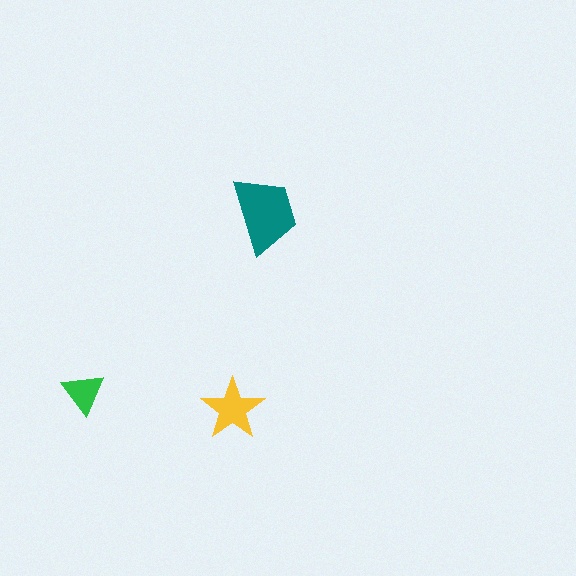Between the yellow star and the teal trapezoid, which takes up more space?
The teal trapezoid.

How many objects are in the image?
There are 3 objects in the image.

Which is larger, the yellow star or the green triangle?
The yellow star.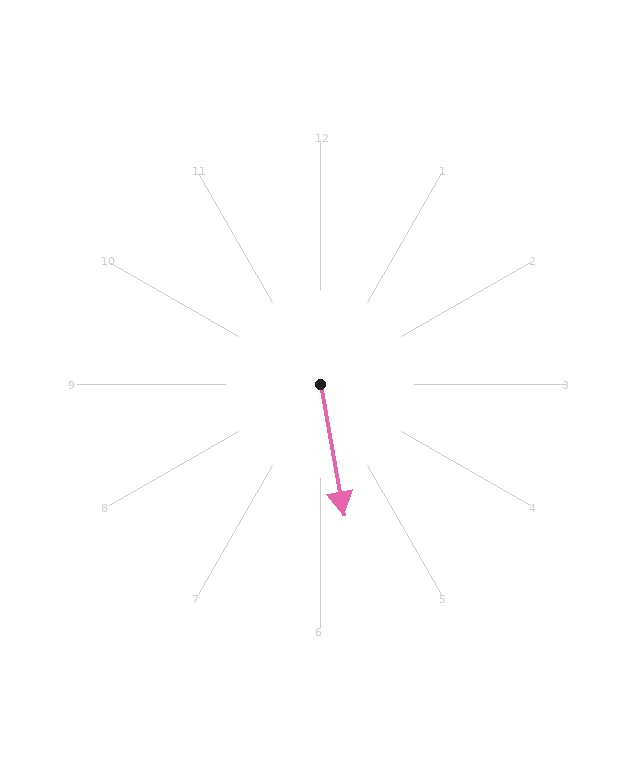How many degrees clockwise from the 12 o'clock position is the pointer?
Approximately 170 degrees.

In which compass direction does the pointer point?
South.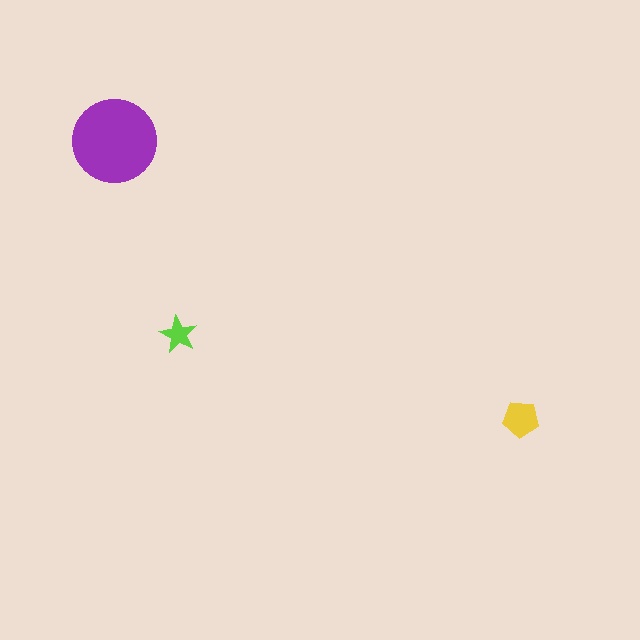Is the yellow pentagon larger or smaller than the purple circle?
Smaller.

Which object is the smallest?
The lime star.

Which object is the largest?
The purple circle.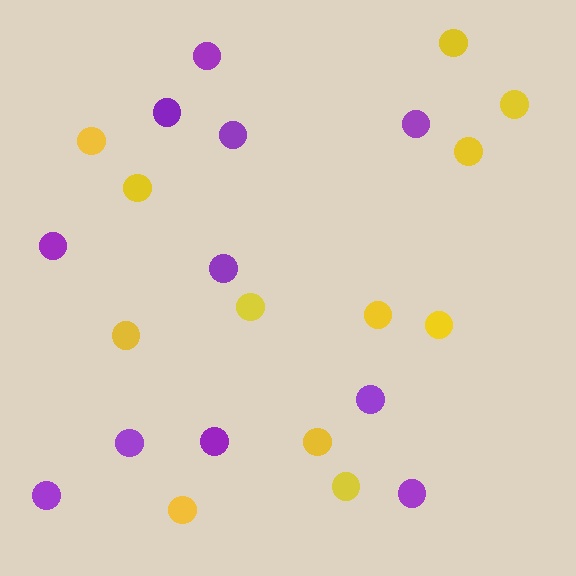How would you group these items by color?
There are 2 groups: one group of yellow circles (12) and one group of purple circles (11).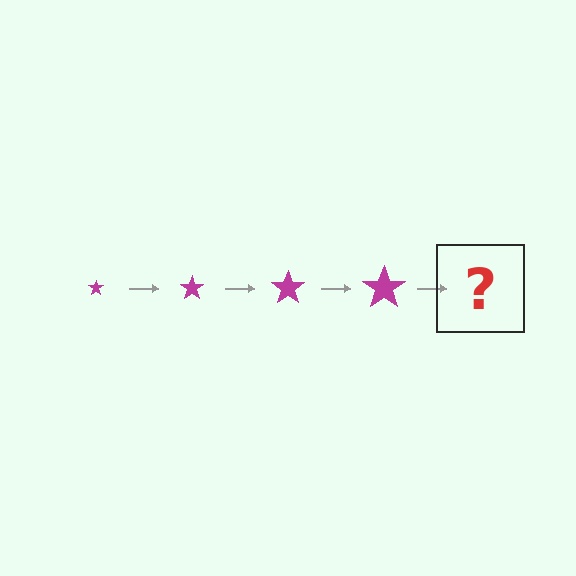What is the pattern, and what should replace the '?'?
The pattern is that the star gets progressively larger each step. The '?' should be a magenta star, larger than the previous one.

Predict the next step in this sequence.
The next step is a magenta star, larger than the previous one.